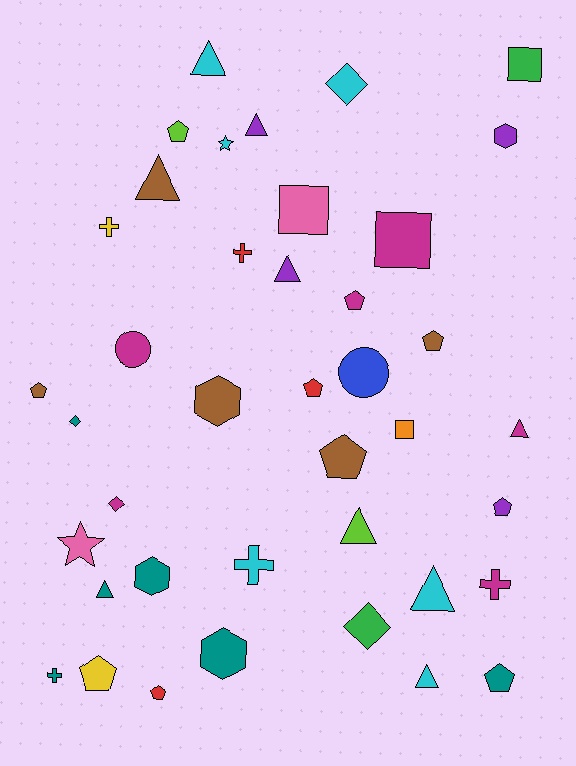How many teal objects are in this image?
There are 6 teal objects.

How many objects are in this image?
There are 40 objects.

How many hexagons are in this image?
There are 4 hexagons.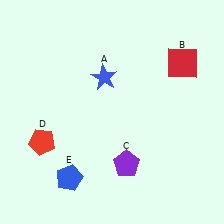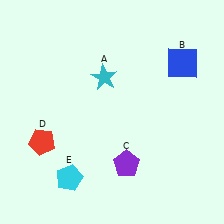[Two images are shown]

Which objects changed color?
A changed from blue to cyan. B changed from red to blue. E changed from blue to cyan.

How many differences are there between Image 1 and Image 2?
There are 3 differences between the two images.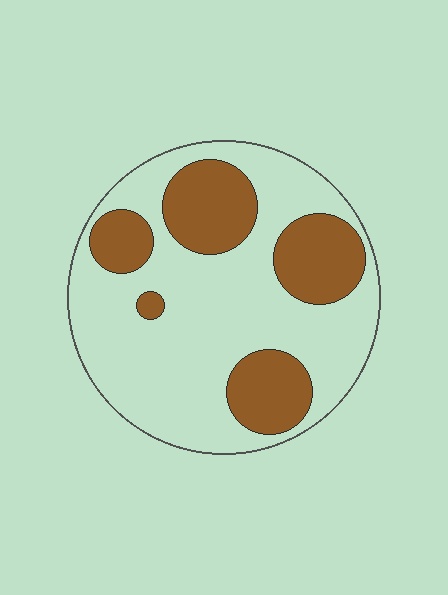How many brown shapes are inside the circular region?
5.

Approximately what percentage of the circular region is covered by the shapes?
Approximately 30%.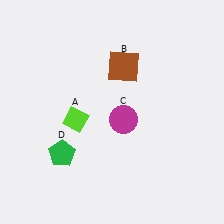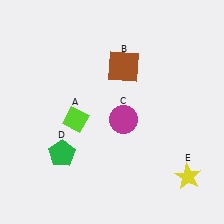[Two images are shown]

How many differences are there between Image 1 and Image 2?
There is 1 difference between the two images.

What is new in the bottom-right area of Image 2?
A yellow star (E) was added in the bottom-right area of Image 2.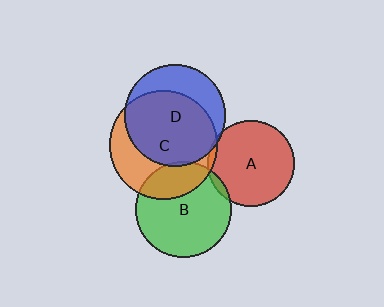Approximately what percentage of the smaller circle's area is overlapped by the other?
Approximately 5%.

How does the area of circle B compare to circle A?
Approximately 1.2 times.